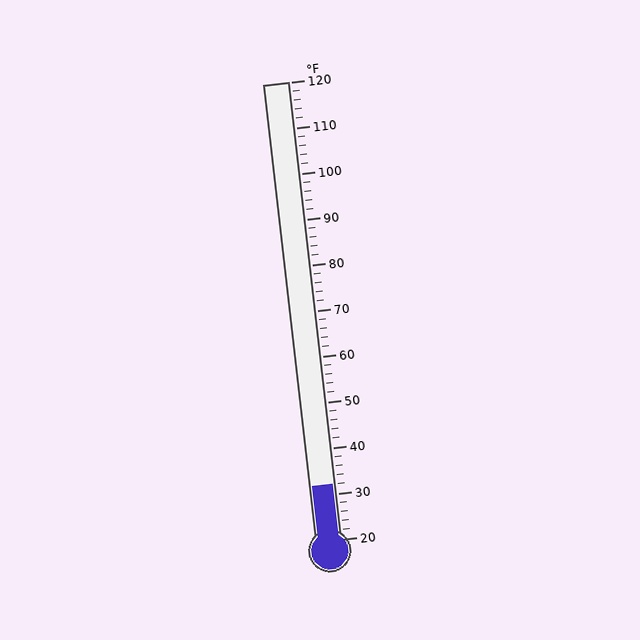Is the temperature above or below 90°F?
The temperature is below 90°F.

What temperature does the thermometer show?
The thermometer shows approximately 32°F.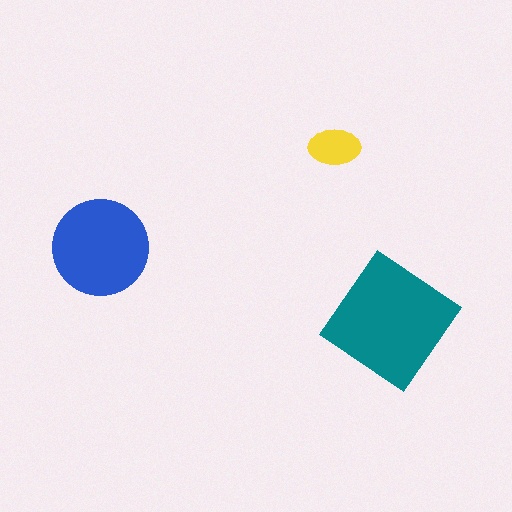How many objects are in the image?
There are 3 objects in the image.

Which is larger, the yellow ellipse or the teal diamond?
The teal diamond.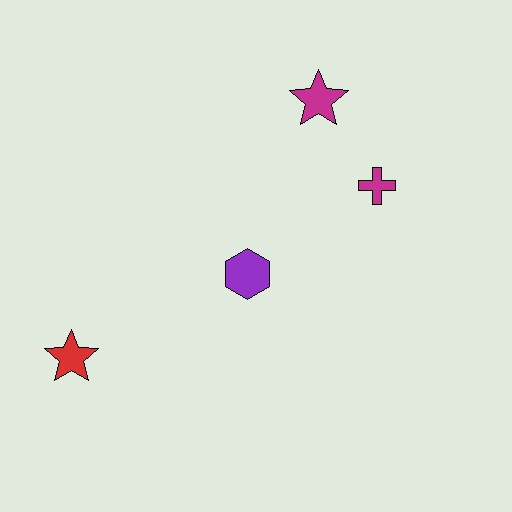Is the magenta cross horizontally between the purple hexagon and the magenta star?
No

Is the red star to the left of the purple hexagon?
Yes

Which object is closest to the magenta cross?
The magenta star is closest to the magenta cross.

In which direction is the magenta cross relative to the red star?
The magenta cross is to the right of the red star.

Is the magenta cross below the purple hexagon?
No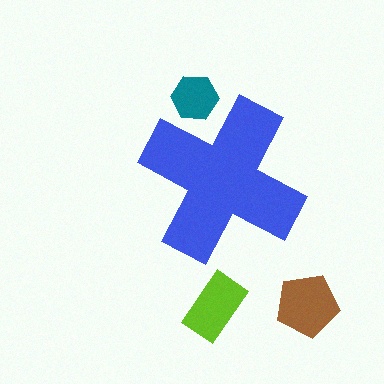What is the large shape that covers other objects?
A blue cross.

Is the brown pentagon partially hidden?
No, the brown pentagon is fully visible.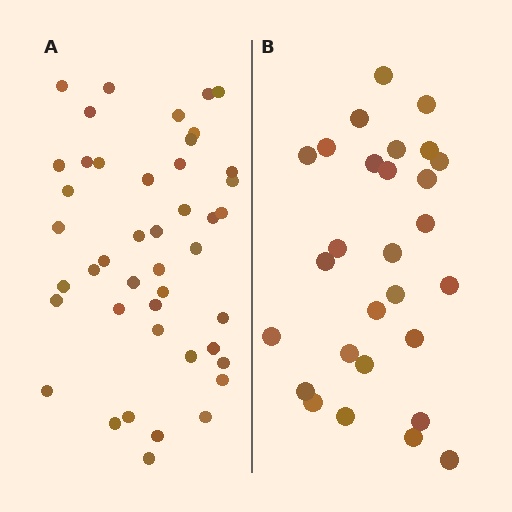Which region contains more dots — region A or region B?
Region A (the left region) has more dots.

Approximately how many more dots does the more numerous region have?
Region A has approximately 15 more dots than region B.